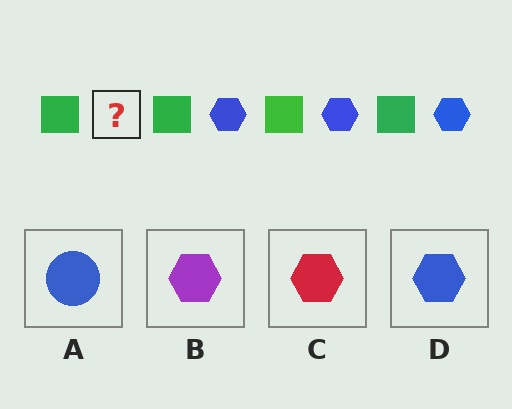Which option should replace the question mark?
Option D.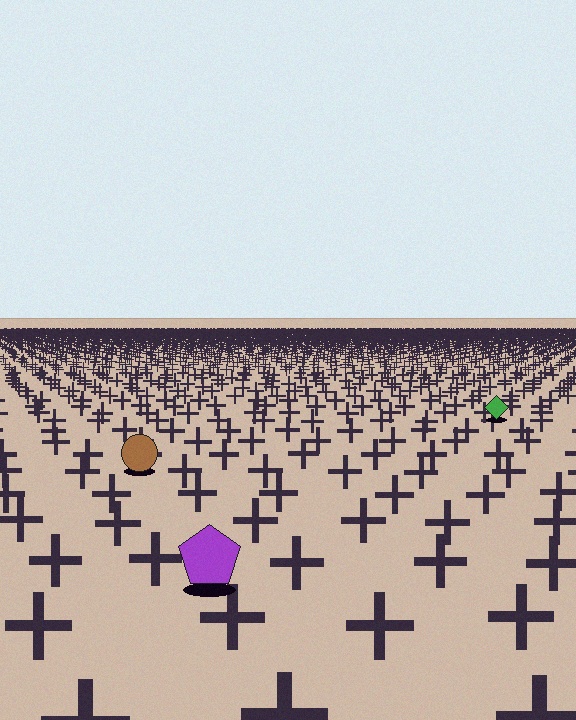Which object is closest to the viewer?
The purple pentagon is closest. The texture marks near it are larger and more spread out.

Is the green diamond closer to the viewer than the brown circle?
No. The brown circle is closer — you can tell from the texture gradient: the ground texture is coarser near it.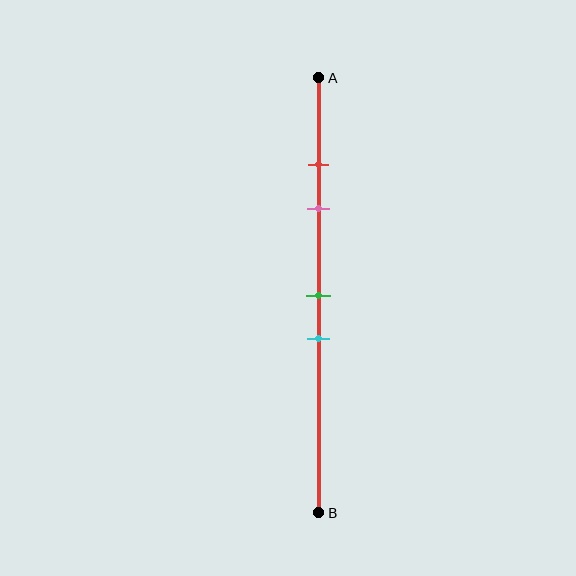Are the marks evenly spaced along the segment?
No, the marks are not evenly spaced.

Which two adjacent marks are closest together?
The red and pink marks are the closest adjacent pair.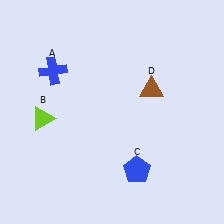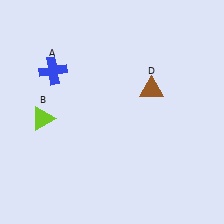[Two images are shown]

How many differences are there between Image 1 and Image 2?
There is 1 difference between the two images.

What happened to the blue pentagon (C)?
The blue pentagon (C) was removed in Image 2. It was in the bottom-right area of Image 1.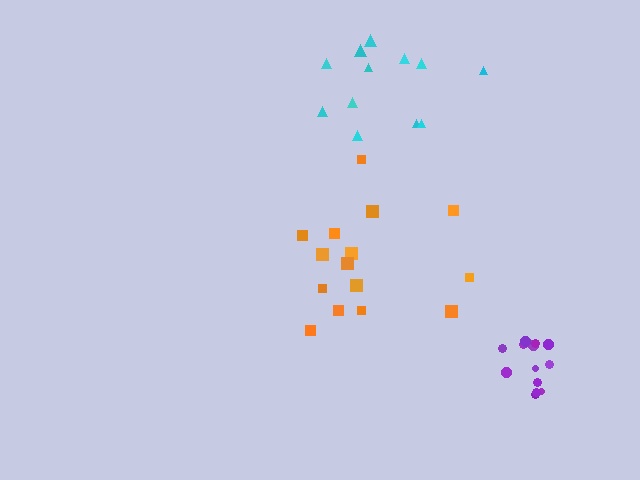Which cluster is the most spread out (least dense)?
Orange.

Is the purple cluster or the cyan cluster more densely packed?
Purple.